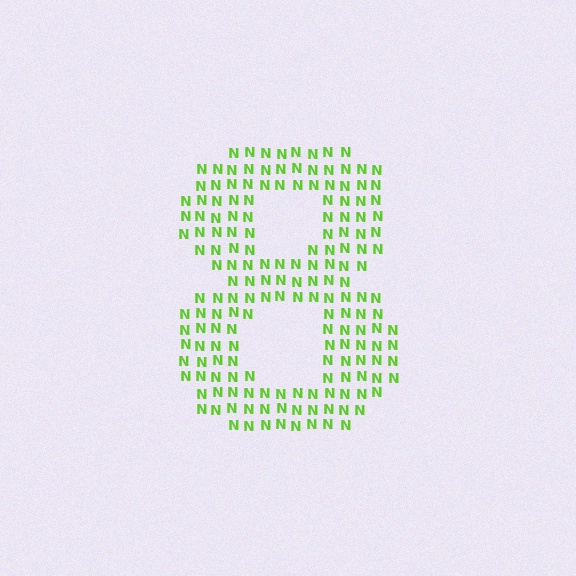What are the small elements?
The small elements are letter N's.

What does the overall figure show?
The overall figure shows the digit 8.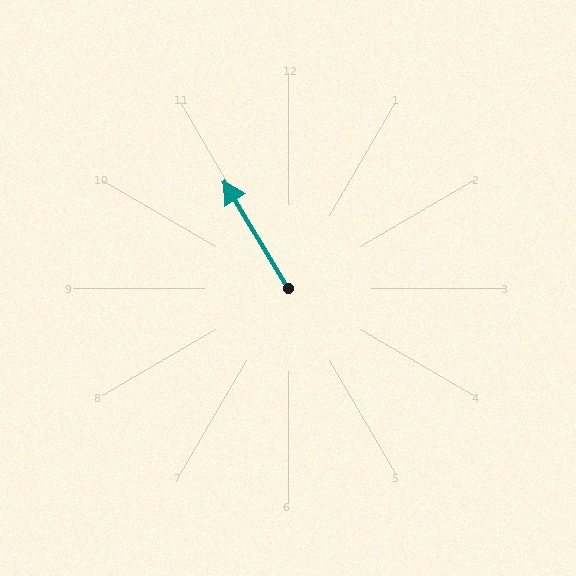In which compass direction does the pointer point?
Northwest.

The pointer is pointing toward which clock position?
Roughly 11 o'clock.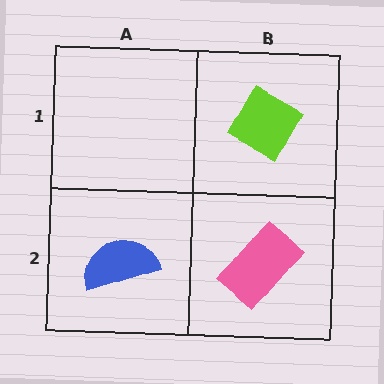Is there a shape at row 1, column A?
No, that cell is empty.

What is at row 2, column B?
A pink rectangle.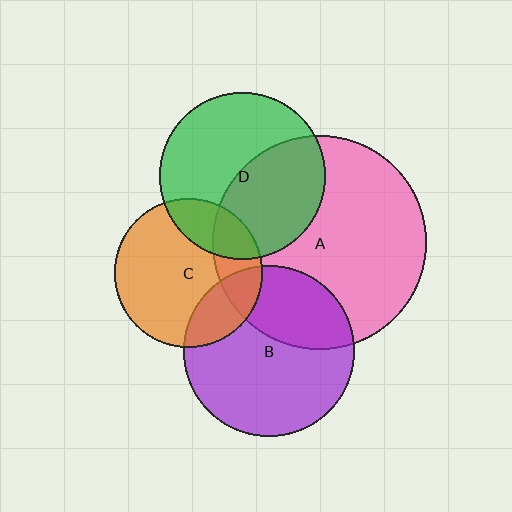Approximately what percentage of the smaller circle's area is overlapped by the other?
Approximately 20%.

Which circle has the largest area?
Circle A (pink).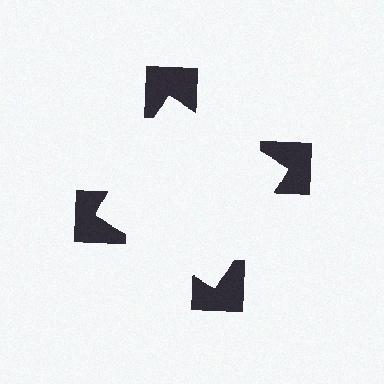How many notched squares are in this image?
There are 4 — one at each vertex of the illusory square.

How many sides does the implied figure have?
4 sides.